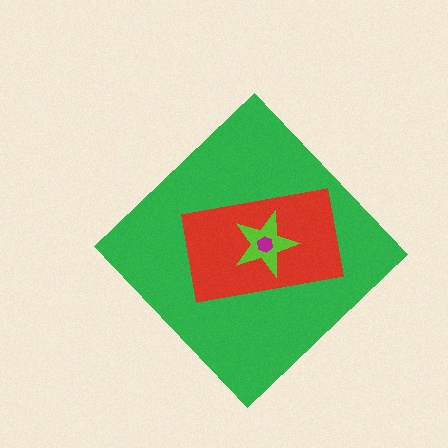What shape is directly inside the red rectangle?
The lime star.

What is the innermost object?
The magenta hexagon.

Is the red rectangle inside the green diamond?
Yes.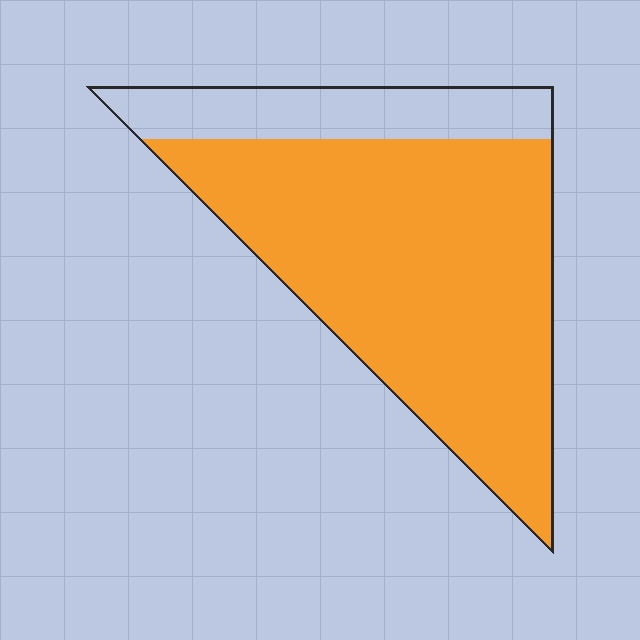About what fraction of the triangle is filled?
About four fifths (4/5).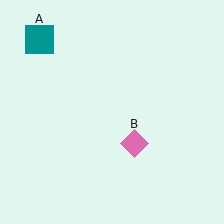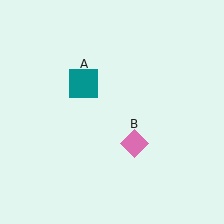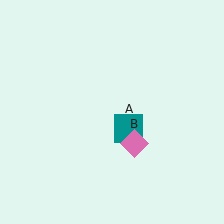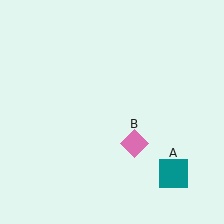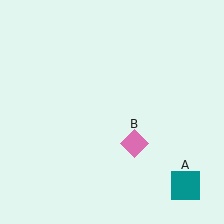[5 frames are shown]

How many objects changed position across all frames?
1 object changed position: teal square (object A).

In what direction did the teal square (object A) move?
The teal square (object A) moved down and to the right.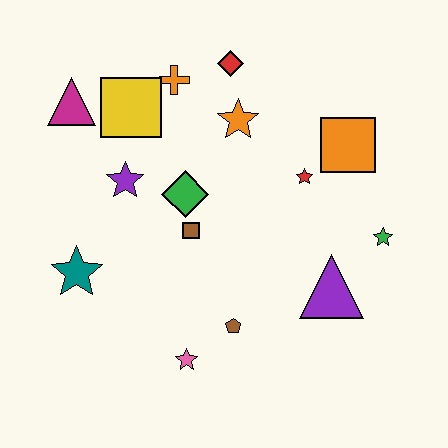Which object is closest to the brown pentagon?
The pink star is closest to the brown pentagon.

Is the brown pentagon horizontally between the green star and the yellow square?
Yes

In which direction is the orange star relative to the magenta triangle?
The orange star is to the right of the magenta triangle.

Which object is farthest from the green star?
The magenta triangle is farthest from the green star.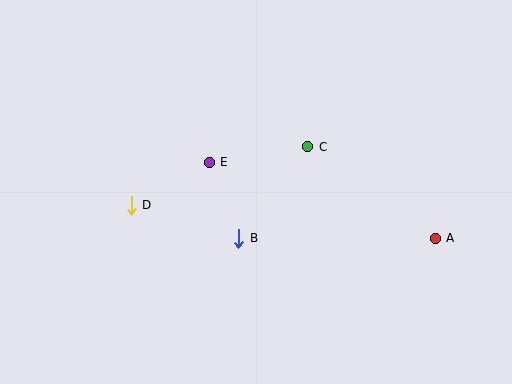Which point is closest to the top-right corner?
Point A is closest to the top-right corner.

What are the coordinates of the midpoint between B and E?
The midpoint between B and E is at (224, 200).